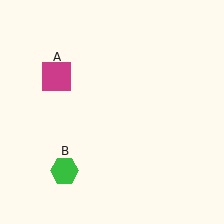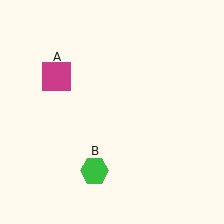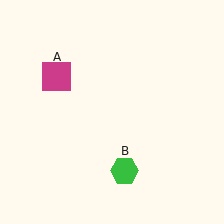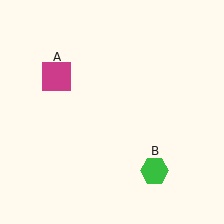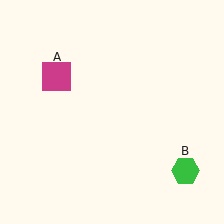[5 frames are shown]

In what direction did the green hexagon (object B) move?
The green hexagon (object B) moved right.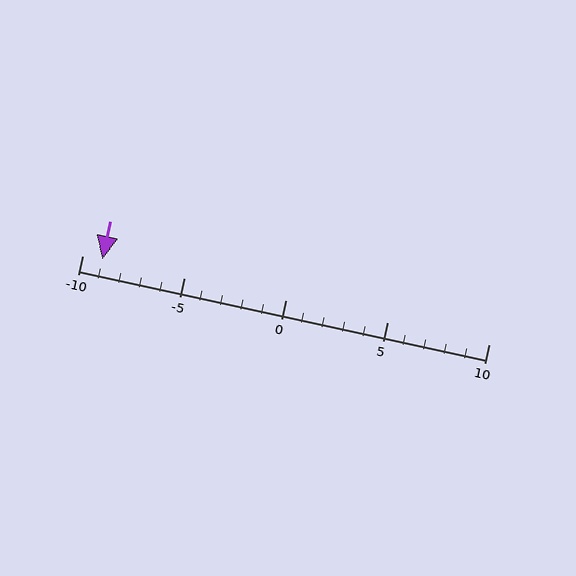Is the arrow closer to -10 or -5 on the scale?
The arrow is closer to -10.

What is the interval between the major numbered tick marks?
The major tick marks are spaced 5 units apart.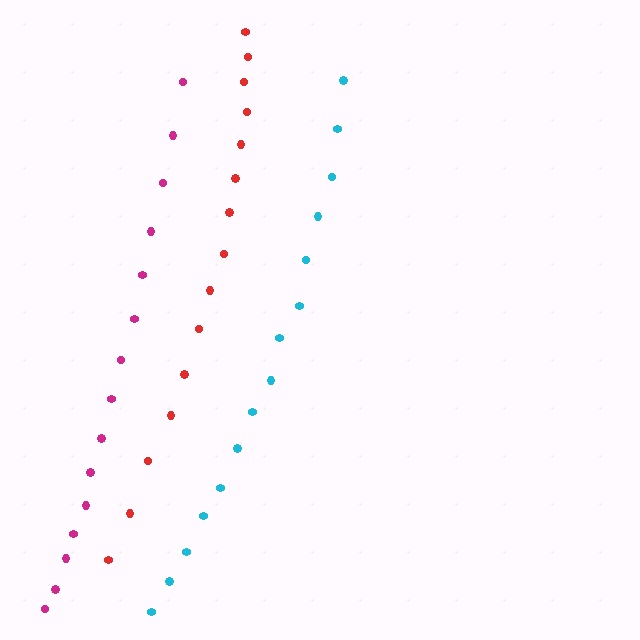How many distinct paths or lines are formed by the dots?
There are 3 distinct paths.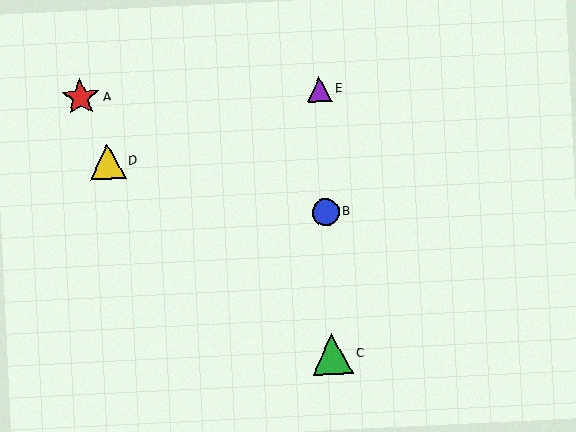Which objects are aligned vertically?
Objects B, C, E are aligned vertically.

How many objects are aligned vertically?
3 objects (B, C, E) are aligned vertically.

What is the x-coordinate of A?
Object A is at x≈81.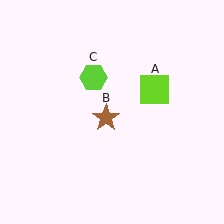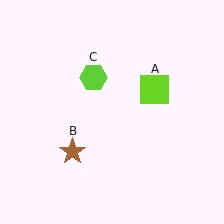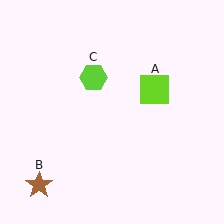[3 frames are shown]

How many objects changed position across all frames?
1 object changed position: brown star (object B).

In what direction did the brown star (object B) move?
The brown star (object B) moved down and to the left.